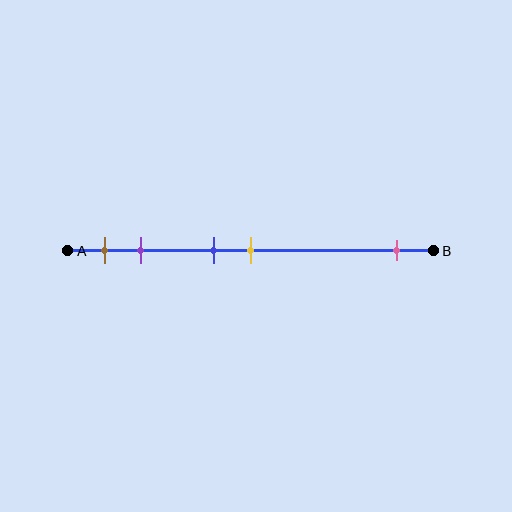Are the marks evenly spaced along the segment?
No, the marks are not evenly spaced.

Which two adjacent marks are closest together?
The blue and yellow marks are the closest adjacent pair.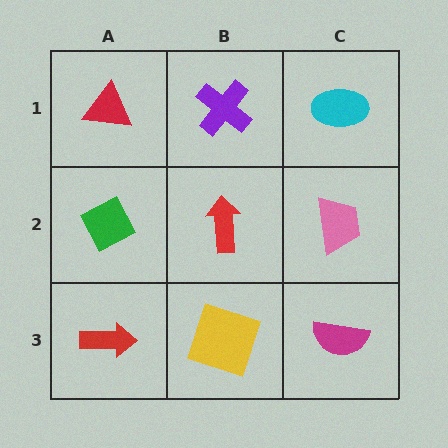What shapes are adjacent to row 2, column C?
A cyan ellipse (row 1, column C), a magenta semicircle (row 3, column C), a red arrow (row 2, column B).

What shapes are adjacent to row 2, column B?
A purple cross (row 1, column B), a yellow square (row 3, column B), a green diamond (row 2, column A), a pink trapezoid (row 2, column C).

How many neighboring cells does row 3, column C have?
2.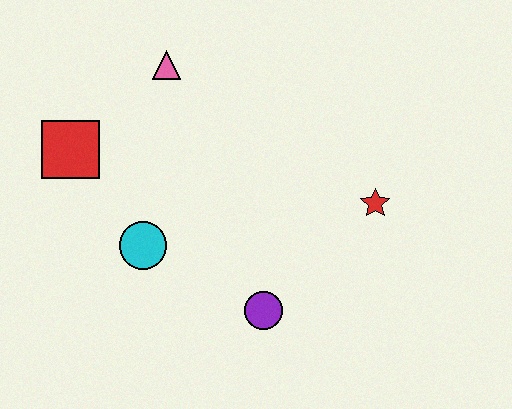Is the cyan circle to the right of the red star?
No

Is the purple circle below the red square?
Yes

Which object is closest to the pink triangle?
The red square is closest to the pink triangle.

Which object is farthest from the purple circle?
The pink triangle is farthest from the purple circle.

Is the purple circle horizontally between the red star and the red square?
Yes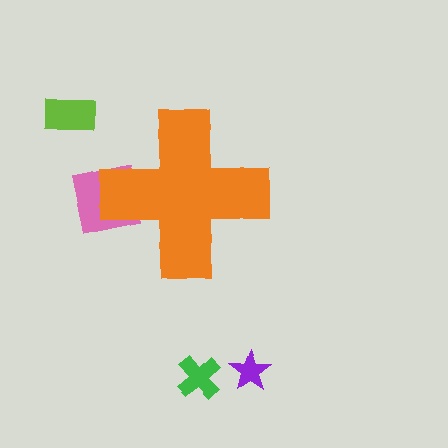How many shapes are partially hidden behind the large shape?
1 shape is partially hidden.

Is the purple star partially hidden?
No, the purple star is fully visible.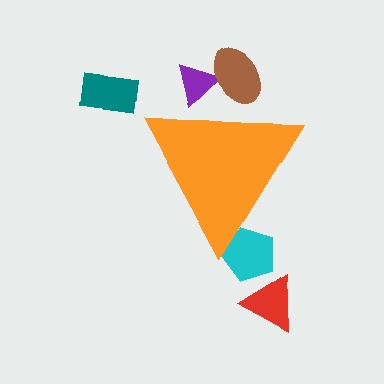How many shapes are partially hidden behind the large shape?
3 shapes are partially hidden.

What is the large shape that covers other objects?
An orange triangle.